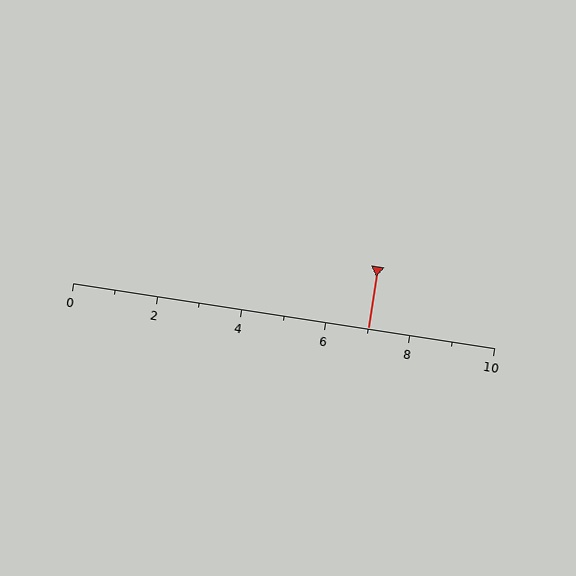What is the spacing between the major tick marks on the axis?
The major ticks are spaced 2 apart.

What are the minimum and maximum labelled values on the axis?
The axis runs from 0 to 10.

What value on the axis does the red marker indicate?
The marker indicates approximately 7.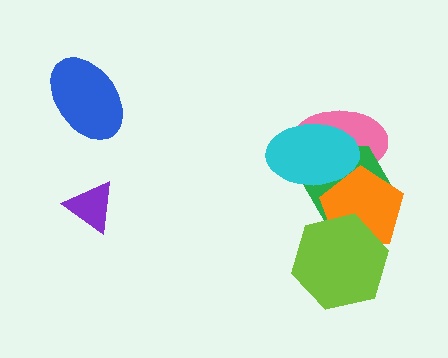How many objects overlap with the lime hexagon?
2 objects overlap with the lime hexagon.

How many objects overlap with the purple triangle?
0 objects overlap with the purple triangle.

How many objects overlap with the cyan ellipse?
3 objects overlap with the cyan ellipse.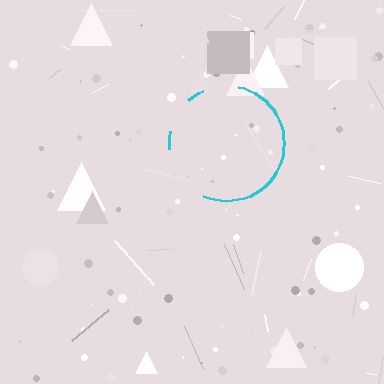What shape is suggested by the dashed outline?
The dashed outline suggests a circle.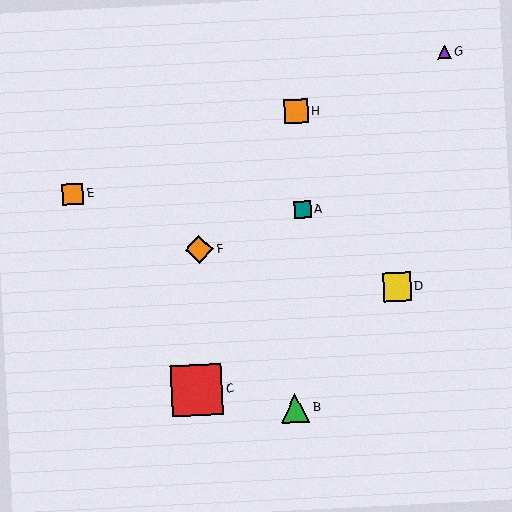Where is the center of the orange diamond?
The center of the orange diamond is at (199, 250).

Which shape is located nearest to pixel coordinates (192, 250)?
The orange diamond (labeled F) at (199, 250) is nearest to that location.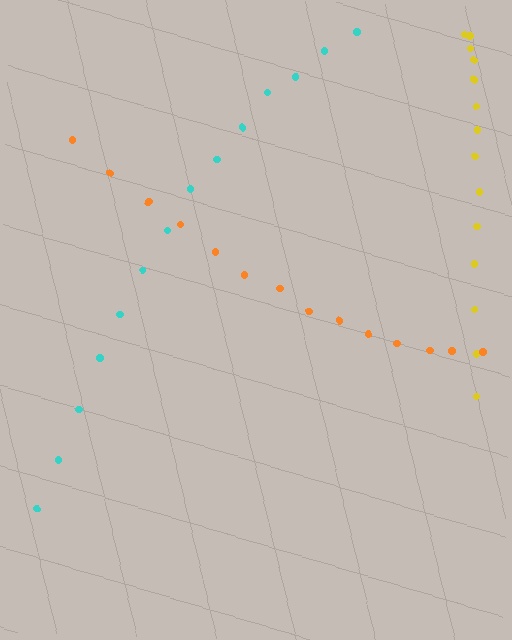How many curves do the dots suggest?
There are 3 distinct paths.